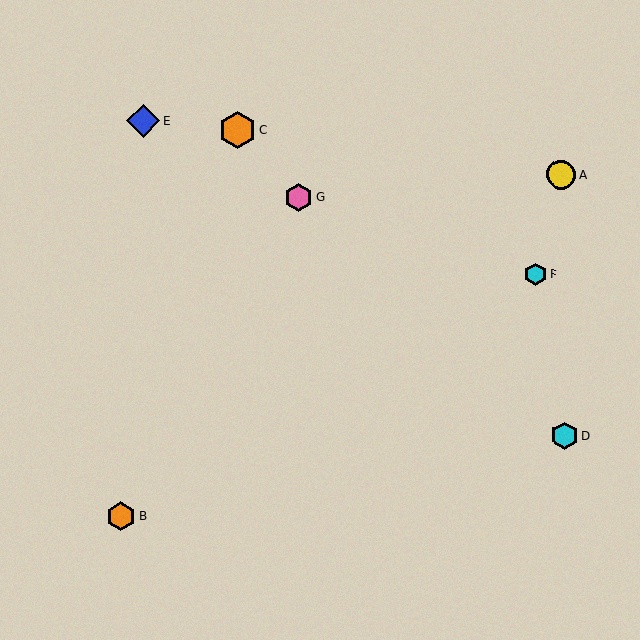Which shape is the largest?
The orange hexagon (labeled C) is the largest.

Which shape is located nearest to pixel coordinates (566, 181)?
The yellow circle (labeled A) at (561, 175) is nearest to that location.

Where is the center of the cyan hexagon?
The center of the cyan hexagon is at (536, 275).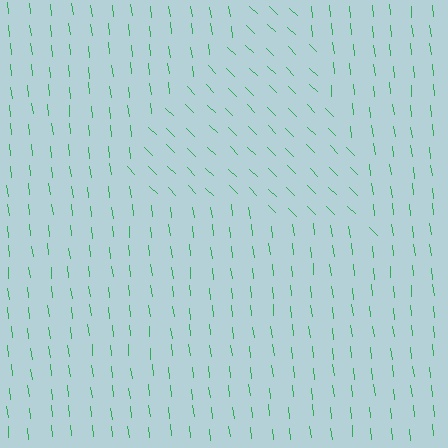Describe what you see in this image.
The image is filled with small green line segments. A triangle region in the image has lines oriented differently from the surrounding lines, creating a visible texture boundary.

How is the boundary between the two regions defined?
The boundary is defined purely by a change in line orientation (approximately 38 degrees difference). All lines are the same color and thickness.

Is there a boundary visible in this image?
Yes, there is a texture boundary formed by a change in line orientation.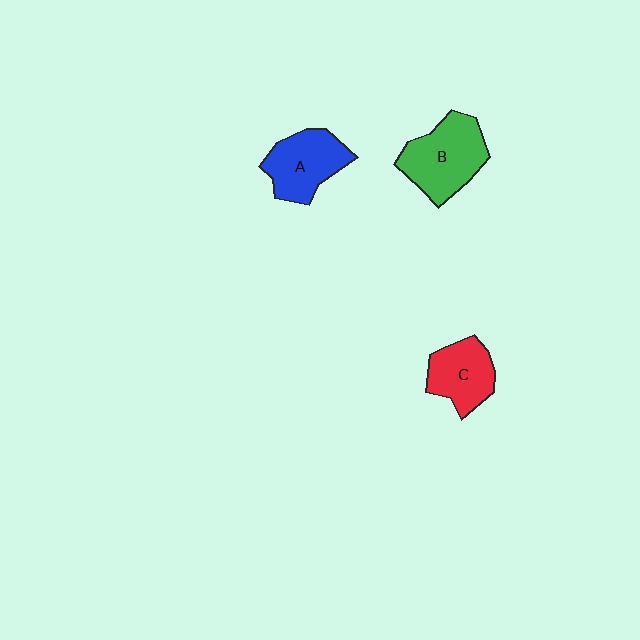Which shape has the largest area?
Shape B (green).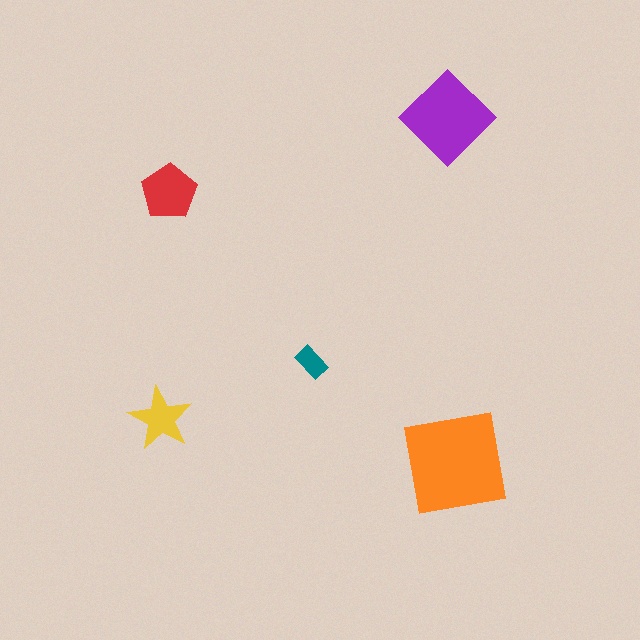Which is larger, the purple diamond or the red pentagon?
The purple diamond.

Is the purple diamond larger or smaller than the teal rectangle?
Larger.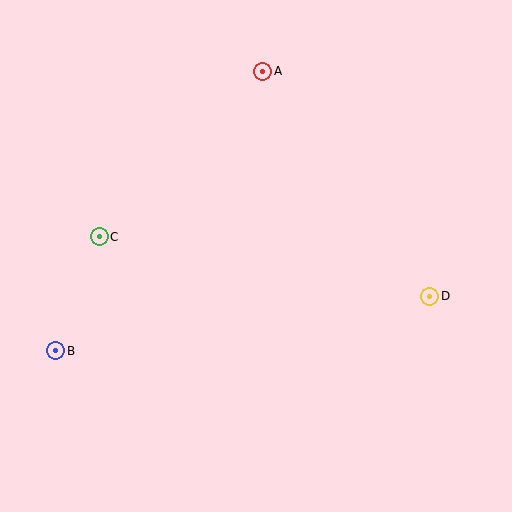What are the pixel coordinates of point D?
Point D is at (430, 296).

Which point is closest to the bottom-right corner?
Point D is closest to the bottom-right corner.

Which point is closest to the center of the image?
Point C at (99, 237) is closest to the center.